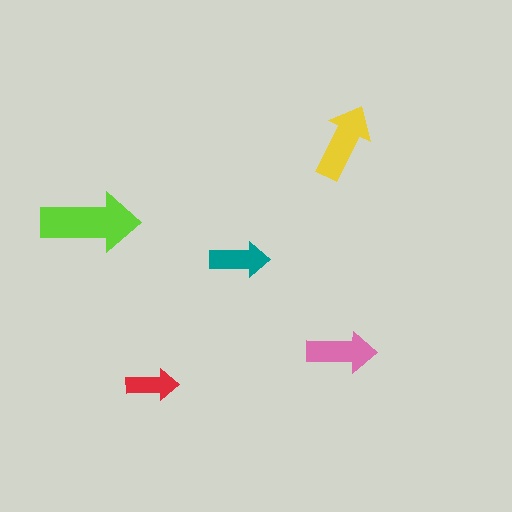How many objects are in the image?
There are 5 objects in the image.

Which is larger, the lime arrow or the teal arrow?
The lime one.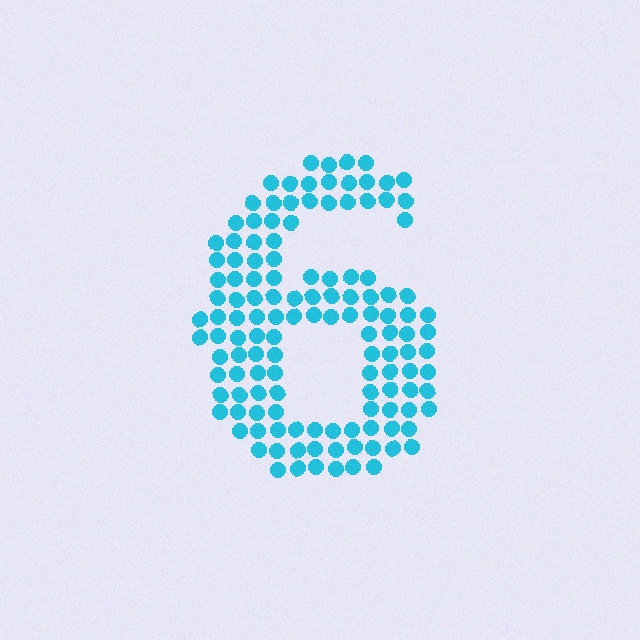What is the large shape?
The large shape is the digit 6.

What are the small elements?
The small elements are circles.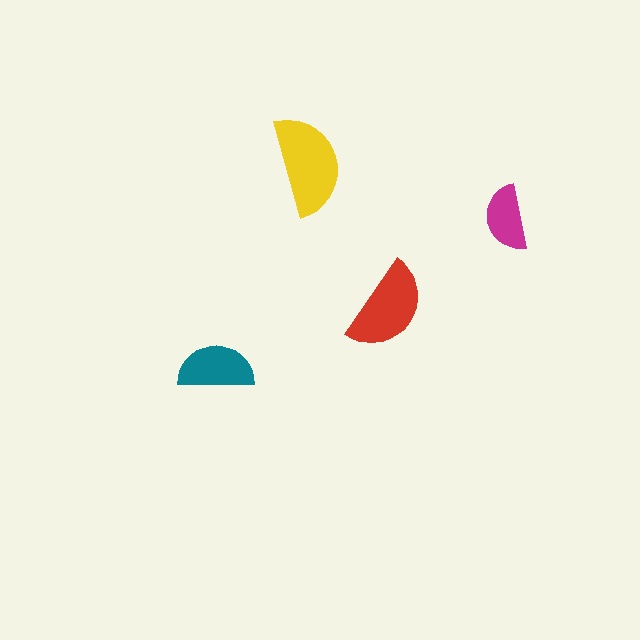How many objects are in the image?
There are 4 objects in the image.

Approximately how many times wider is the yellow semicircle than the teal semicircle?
About 1.5 times wider.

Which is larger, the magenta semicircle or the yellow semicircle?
The yellow one.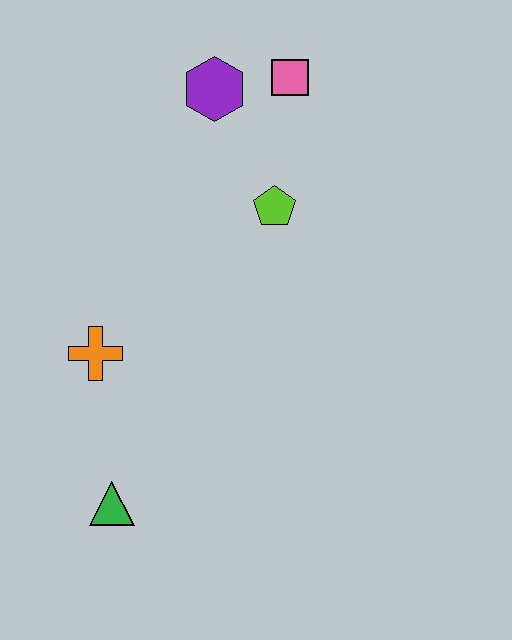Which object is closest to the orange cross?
The green triangle is closest to the orange cross.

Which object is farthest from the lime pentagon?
The green triangle is farthest from the lime pentagon.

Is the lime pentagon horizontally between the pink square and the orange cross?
Yes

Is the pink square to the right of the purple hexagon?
Yes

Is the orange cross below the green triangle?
No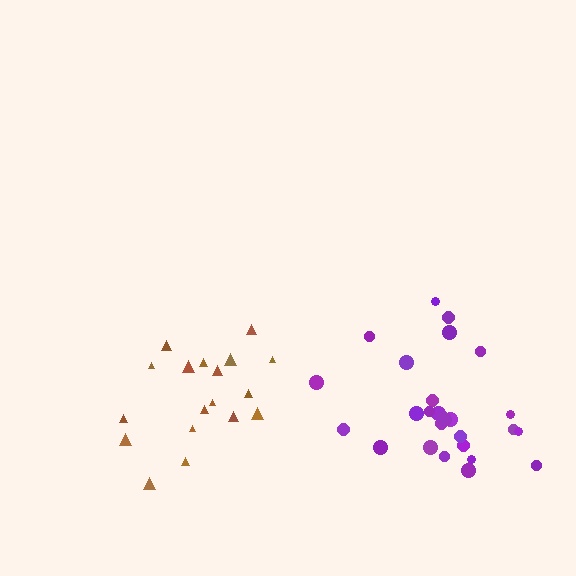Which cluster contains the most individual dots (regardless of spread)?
Purple (27).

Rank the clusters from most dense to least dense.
purple, brown.